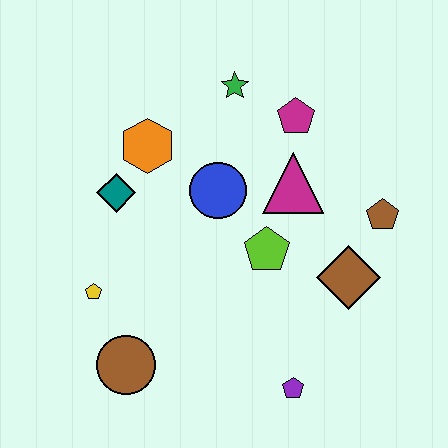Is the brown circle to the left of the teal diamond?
No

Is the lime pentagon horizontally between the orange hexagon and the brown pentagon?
Yes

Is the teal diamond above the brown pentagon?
Yes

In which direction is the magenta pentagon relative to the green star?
The magenta pentagon is to the right of the green star.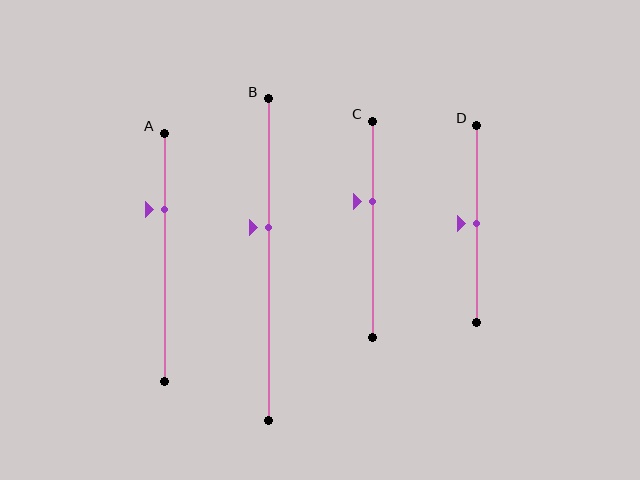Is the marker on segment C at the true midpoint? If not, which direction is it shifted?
No, the marker on segment C is shifted upward by about 13% of the segment length.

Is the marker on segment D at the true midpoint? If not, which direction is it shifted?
Yes, the marker on segment D is at the true midpoint.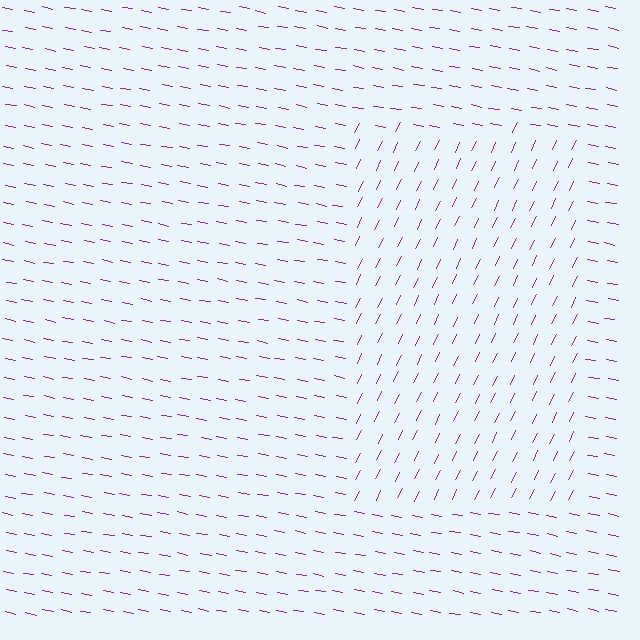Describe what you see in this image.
The image is filled with small purple line segments. A rectangle region in the image has lines oriented differently from the surrounding lines, creating a visible texture boundary.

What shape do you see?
I see a rectangle.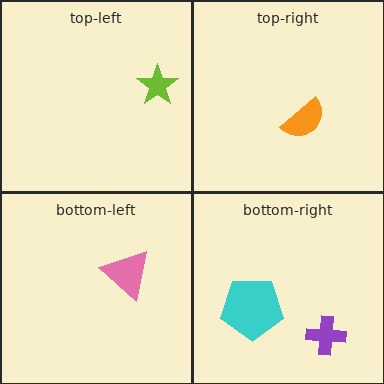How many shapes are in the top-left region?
1.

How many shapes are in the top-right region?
1.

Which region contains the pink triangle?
The bottom-left region.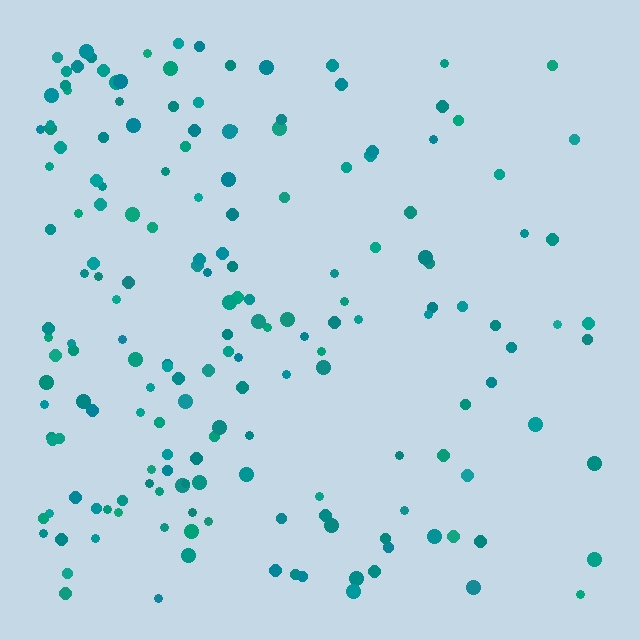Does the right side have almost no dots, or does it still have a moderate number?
Still a moderate number, just noticeably fewer than the left.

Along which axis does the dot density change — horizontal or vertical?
Horizontal.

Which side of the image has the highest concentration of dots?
The left.